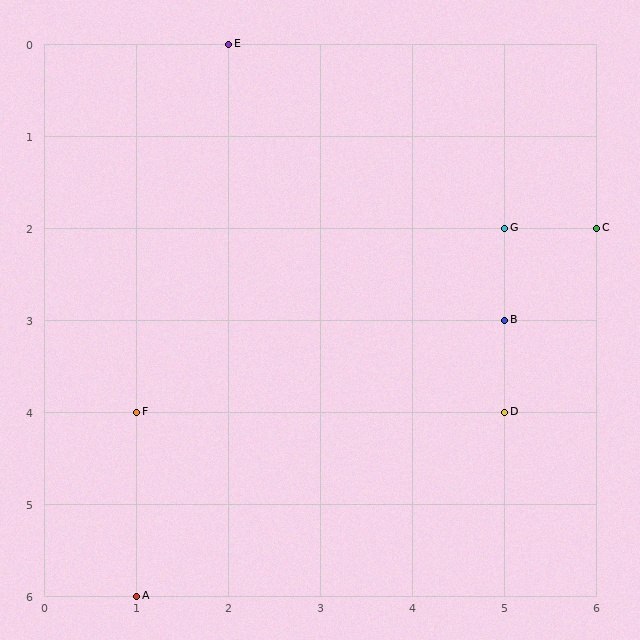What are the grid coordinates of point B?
Point B is at grid coordinates (5, 3).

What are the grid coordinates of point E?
Point E is at grid coordinates (2, 0).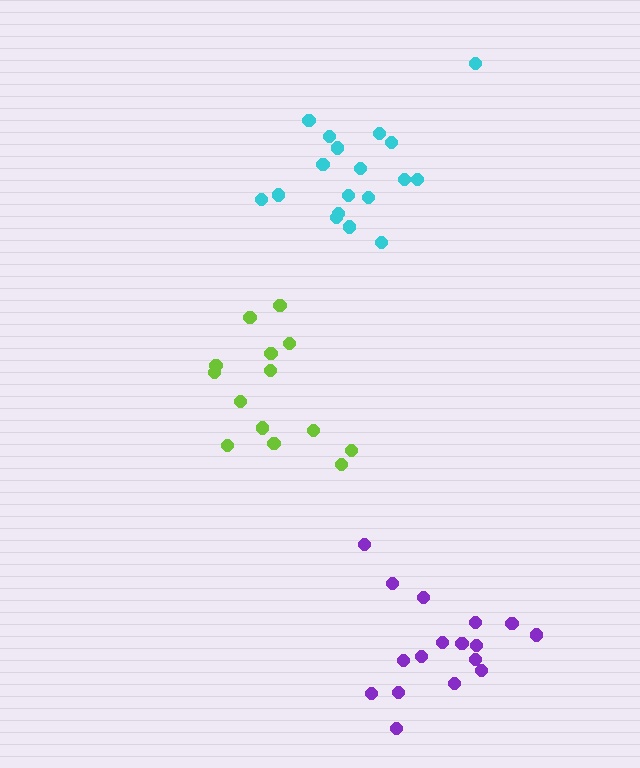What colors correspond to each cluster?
The clusters are colored: lime, cyan, purple.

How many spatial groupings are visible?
There are 3 spatial groupings.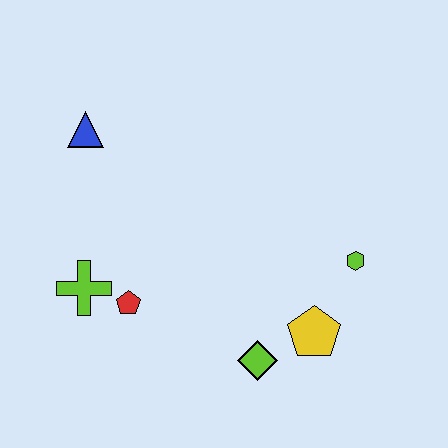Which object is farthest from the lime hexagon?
The blue triangle is farthest from the lime hexagon.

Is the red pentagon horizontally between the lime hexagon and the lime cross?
Yes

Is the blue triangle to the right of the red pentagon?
No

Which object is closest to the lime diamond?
The yellow pentagon is closest to the lime diamond.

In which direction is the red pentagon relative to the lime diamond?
The red pentagon is to the left of the lime diamond.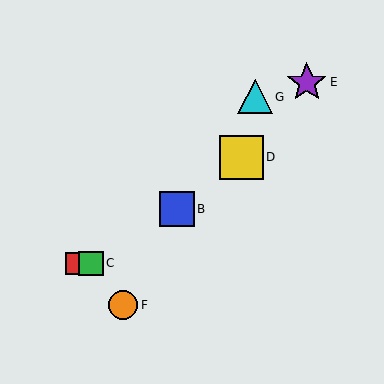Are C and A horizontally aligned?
Yes, both are at y≈263.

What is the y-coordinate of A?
Object A is at y≈263.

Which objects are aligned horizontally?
Objects A, C are aligned horizontally.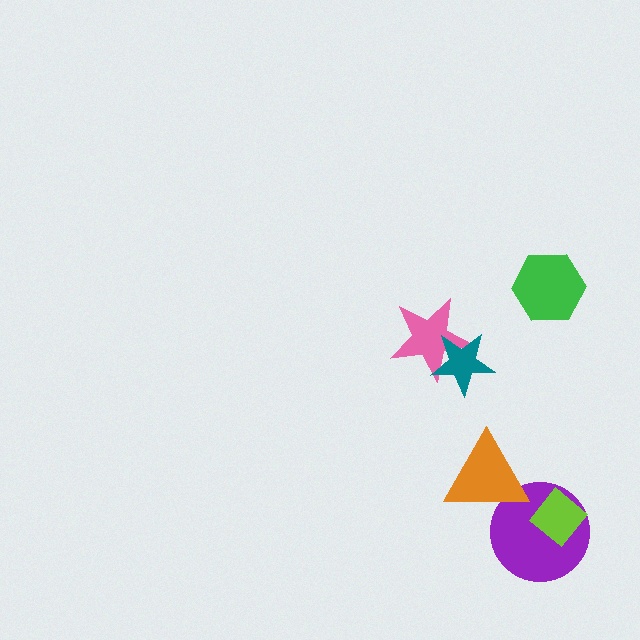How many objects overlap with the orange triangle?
1 object overlaps with the orange triangle.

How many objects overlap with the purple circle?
2 objects overlap with the purple circle.